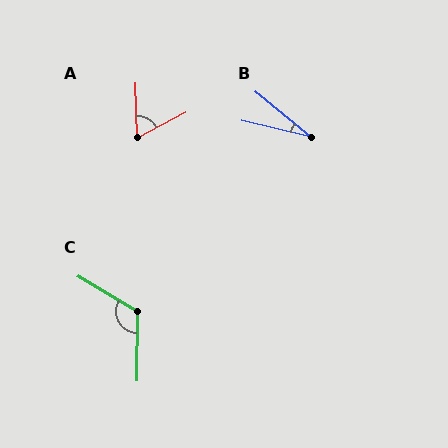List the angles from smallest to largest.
B (26°), A (64°), C (120°).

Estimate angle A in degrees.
Approximately 64 degrees.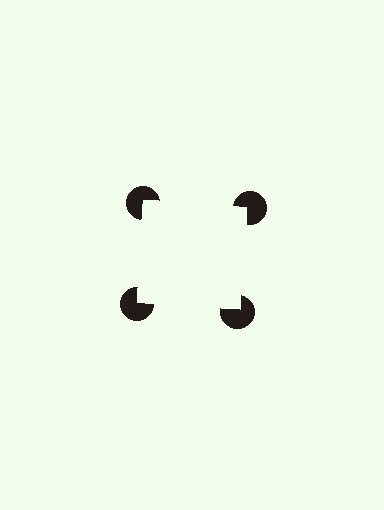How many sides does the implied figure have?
4 sides.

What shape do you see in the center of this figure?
An illusory square — its edges are inferred from the aligned wedge cuts in the pac-man discs, not physically drawn.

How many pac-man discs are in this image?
There are 4 — one at each vertex of the illusory square.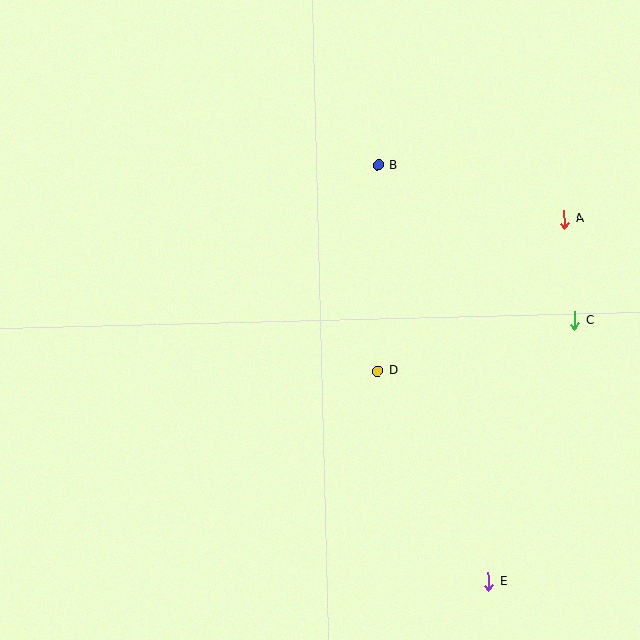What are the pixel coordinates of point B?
Point B is at (378, 165).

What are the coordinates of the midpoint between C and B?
The midpoint between C and B is at (477, 243).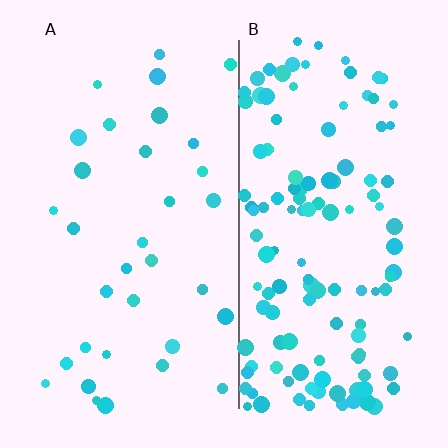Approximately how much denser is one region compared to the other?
Approximately 3.8× — region B over region A.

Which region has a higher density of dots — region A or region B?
B (the right).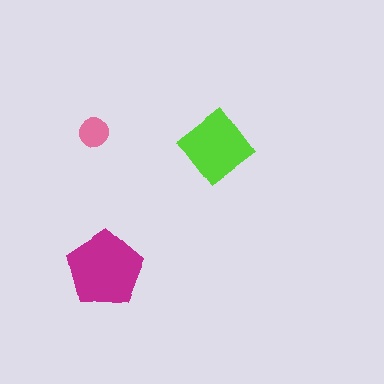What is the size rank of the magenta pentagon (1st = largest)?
1st.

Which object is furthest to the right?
The lime diamond is rightmost.